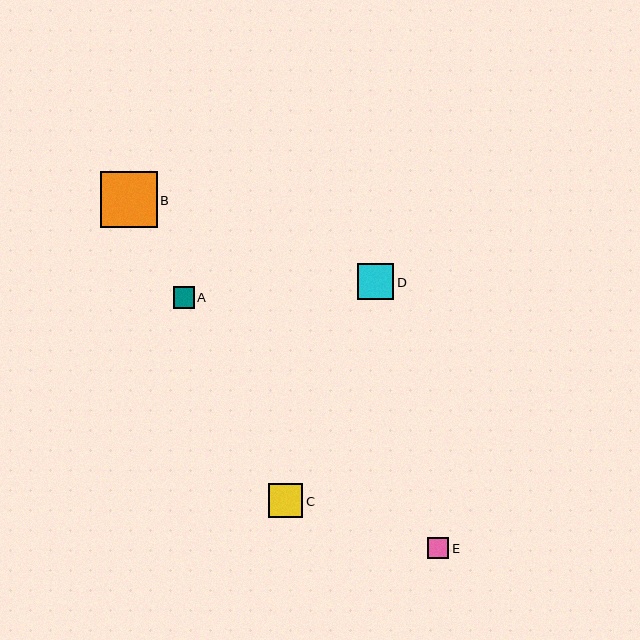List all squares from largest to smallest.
From largest to smallest: B, D, C, E, A.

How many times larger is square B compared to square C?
Square B is approximately 1.7 times the size of square C.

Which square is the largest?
Square B is the largest with a size of approximately 57 pixels.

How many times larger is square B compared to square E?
Square B is approximately 2.7 times the size of square E.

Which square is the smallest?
Square A is the smallest with a size of approximately 21 pixels.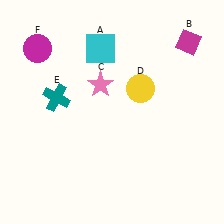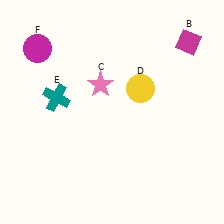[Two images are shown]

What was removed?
The cyan square (A) was removed in Image 2.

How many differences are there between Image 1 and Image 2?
There is 1 difference between the two images.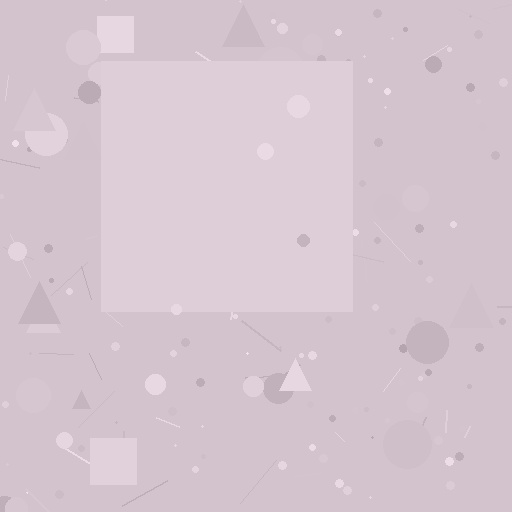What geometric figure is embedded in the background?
A square is embedded in the background.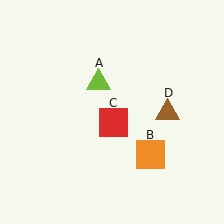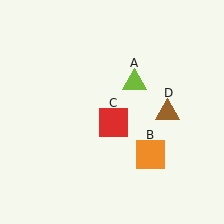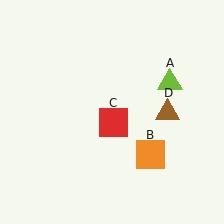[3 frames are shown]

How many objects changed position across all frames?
1 object changed position: lime triangle (object A).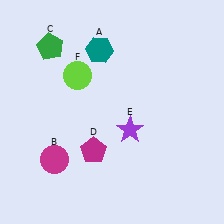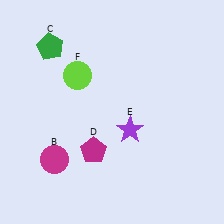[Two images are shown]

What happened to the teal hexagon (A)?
The teal hexagon (A) was removed in Image 2. It was in the top-left area of Image 1.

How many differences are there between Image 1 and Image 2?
There is 1 difference between the two images.